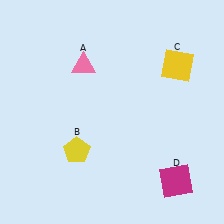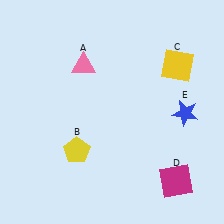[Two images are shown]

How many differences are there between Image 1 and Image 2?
There is 1 difference between the two images.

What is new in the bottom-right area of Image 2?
A blue star (E) was added in the bottom-right area of Image 2.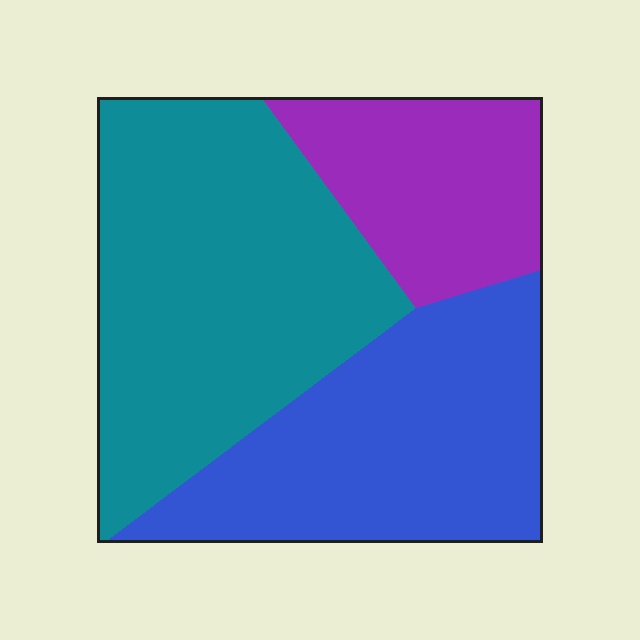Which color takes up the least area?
Purple, at roughly 20%.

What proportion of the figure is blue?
Blue covers 35% of the figure.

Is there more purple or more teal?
Teal.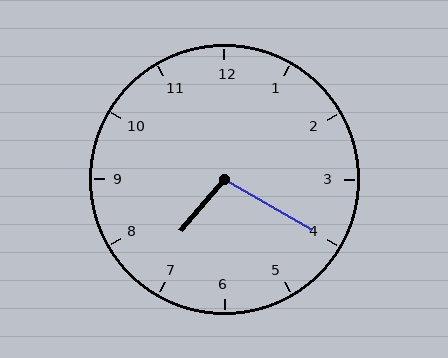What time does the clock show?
7:20.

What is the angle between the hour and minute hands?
Approximately 100 degrees.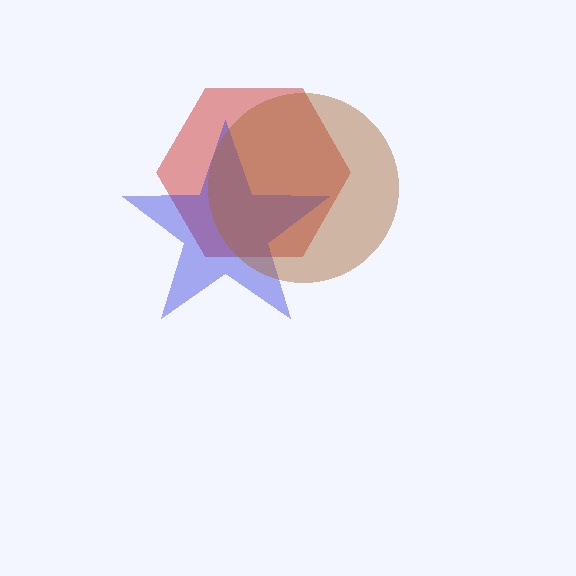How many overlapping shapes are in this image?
There are 3 overlapping shapes in the image.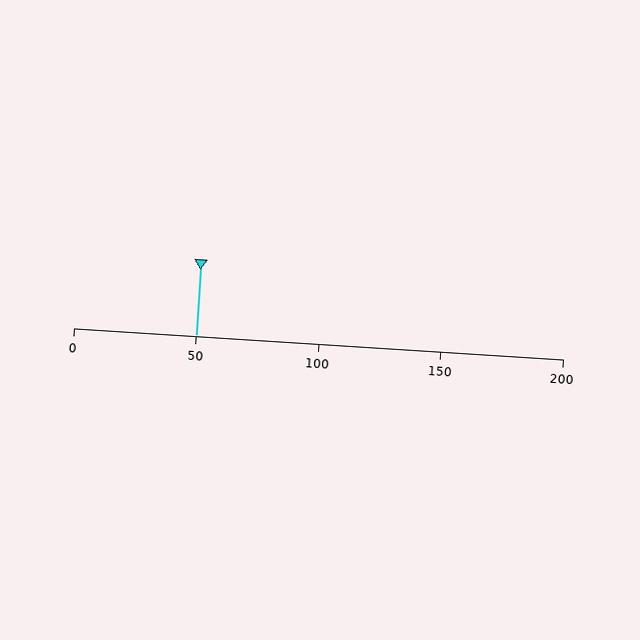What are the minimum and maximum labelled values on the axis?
The axis runs from 0 to 200.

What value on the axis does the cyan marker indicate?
The marker indicates approximately 50.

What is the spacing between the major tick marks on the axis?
The major ticks are spaced 50 apart.